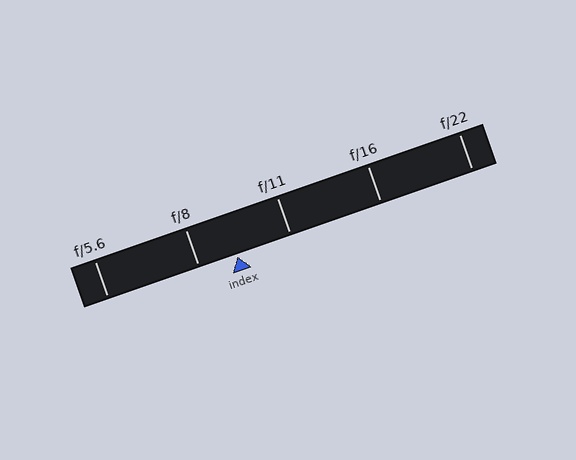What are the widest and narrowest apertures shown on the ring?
The widest aperture shown is f/5.6 and the narrowest is f/22.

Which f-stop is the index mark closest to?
The index mark is closest to f/8.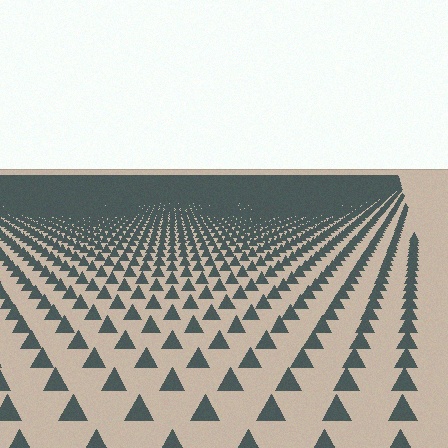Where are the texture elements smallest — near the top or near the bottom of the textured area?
Near the top.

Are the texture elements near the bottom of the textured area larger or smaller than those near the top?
Larger. Near the bottom, elements are closer to the viewer and appear at a bigger on-screen size.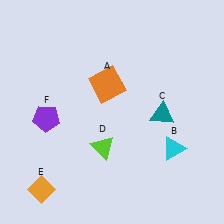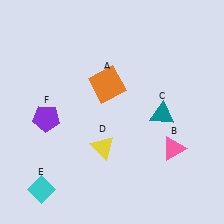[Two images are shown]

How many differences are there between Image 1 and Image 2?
There are 3 differences between the two images.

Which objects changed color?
B changed from cyan to pink. D changed from lime to yellow. E changed from orange to cyan.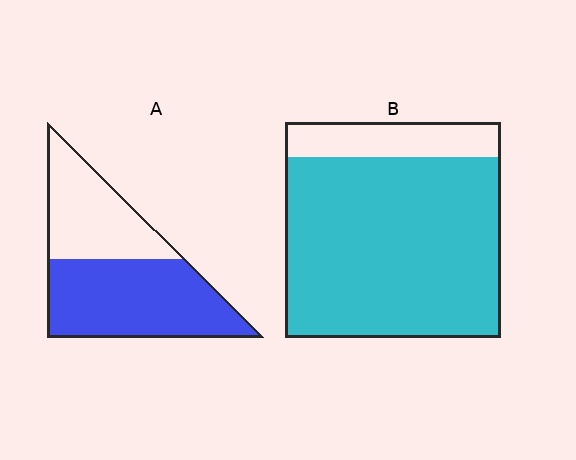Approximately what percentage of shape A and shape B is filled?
A is approximately 60% and B is approximately 85%.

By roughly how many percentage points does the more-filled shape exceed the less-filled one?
By roughly 25 percentage points (B over A).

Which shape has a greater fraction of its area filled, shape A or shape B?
Shape B.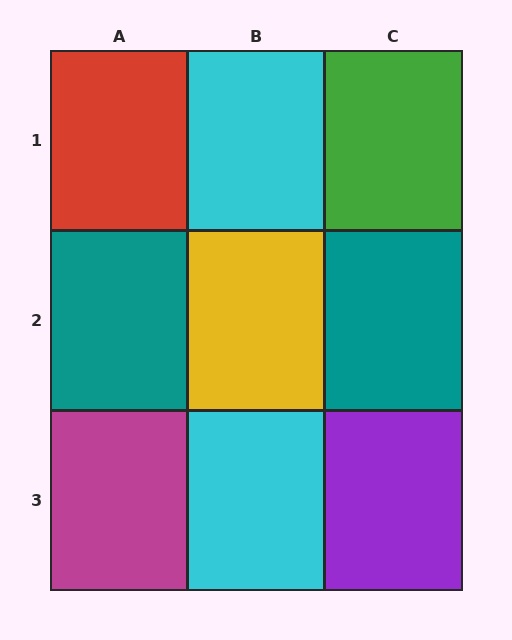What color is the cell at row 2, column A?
Teal.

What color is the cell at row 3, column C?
Purple.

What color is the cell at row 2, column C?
Teal.